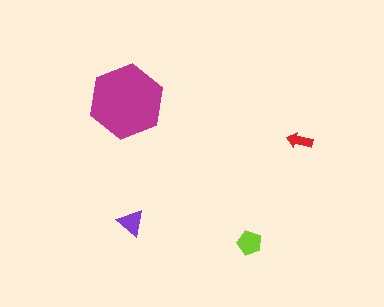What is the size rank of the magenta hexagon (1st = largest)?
1st.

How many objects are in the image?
There are 4 objects in the image.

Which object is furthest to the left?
The magenta hexagon is leftmost.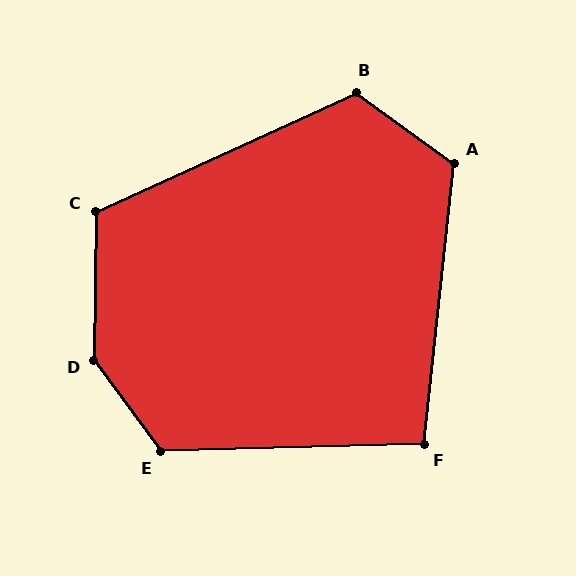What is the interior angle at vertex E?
Approximately 125 degrees (obtuse).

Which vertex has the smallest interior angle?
F, at approximately 98 degrees.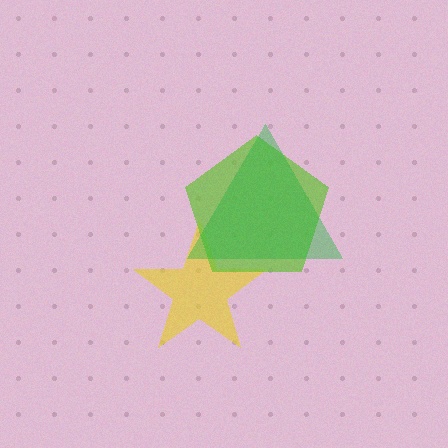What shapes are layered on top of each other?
The layered shapes are: a yellow star, a lime pentagon, a green triangle.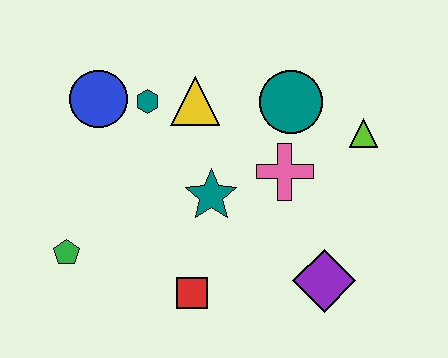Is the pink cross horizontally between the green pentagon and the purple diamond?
Yes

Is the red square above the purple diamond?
No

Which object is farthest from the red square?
The lime triangle is farthest from the red square.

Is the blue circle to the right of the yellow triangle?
No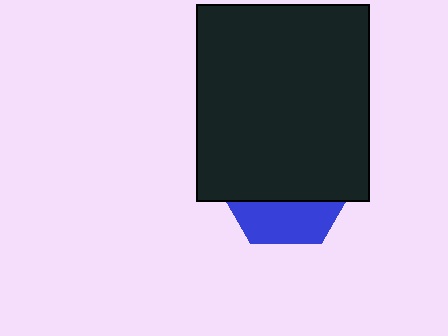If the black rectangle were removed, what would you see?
You would see the complete blue hexagon.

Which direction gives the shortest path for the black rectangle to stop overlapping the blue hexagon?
Moving up gives the shortest separation.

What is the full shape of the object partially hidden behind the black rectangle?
The partially hidden object is a blue hexagon.